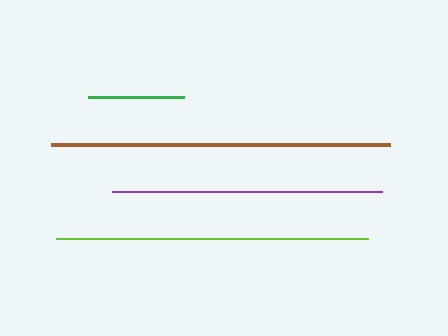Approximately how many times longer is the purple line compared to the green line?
The purple line is approximately 2.8 times the length of the green line.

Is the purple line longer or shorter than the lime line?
The lime line is longer than the purple line.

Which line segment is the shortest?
The green line is the shortest at approximately 96 pixels.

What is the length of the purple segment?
The purple segment is approximately 270 pixels long.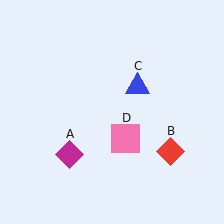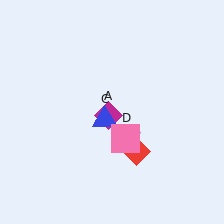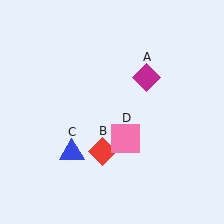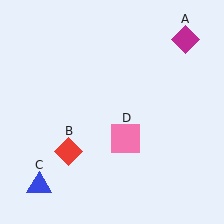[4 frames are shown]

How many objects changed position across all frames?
3 objects changed position: magenta diamond (object A), red diamond (object B), blue triangle (object C).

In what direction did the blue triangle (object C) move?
The blue triangle (object C) moved down and to the left.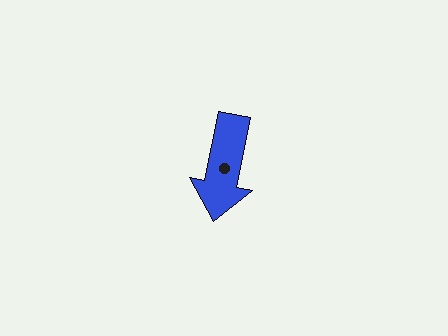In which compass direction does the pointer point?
South.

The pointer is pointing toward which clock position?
Roughly 6 o'clock.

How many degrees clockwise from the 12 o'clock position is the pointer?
Approximately 191 degrees.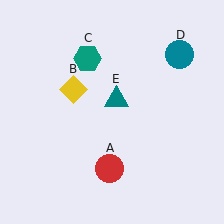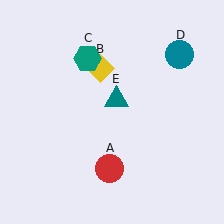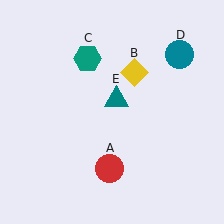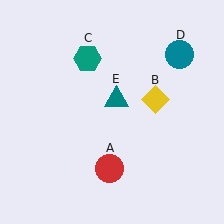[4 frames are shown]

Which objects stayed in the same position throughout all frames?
Red circle (object A) and teal hexagon (object C) and teal circle (object D) and teal triangle (object E) remained stationary.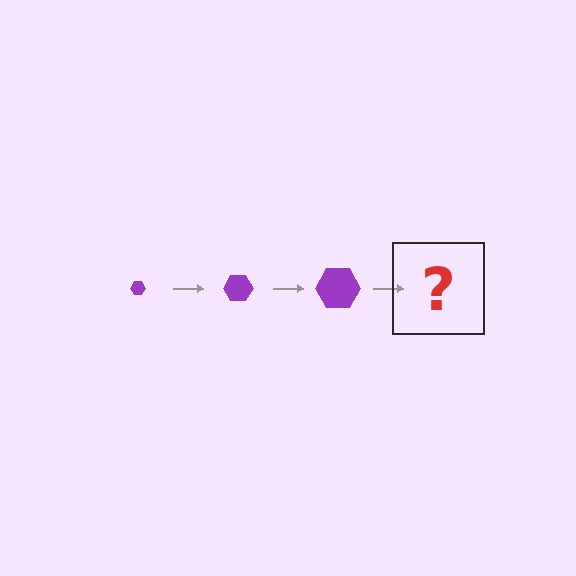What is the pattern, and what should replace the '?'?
The pattern is that the hexagon gets progressively larger each step. The '?' should be a purple hexagon, larger than the previous one.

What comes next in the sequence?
The next element should be a purple hexagon, larger than the previous one.